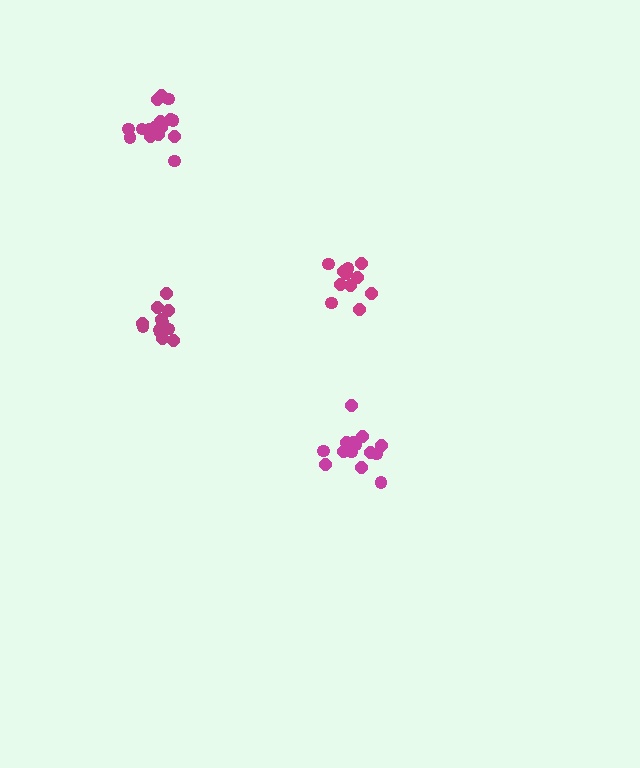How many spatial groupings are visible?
There are 4 spatial groupings.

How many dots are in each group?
Group 1: 11 dots, Group 2: 16 dots, Group 3: 14 dots, Group 4: 12 dots (53 total).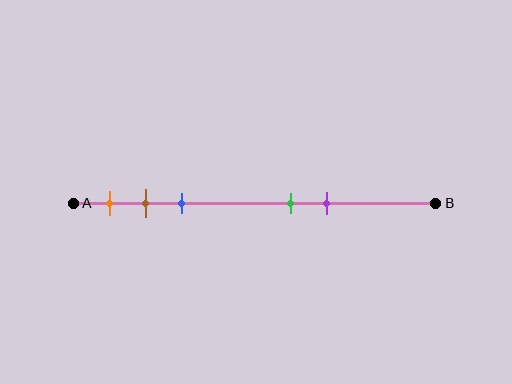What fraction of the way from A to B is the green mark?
The green mark is approximately 60% (0.6) of the way from A to B.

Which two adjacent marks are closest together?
The brown and blue marks are the closest adjacent pair.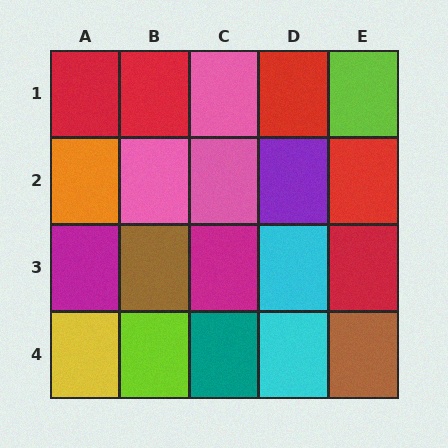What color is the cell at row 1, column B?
Red.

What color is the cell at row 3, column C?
Magenta.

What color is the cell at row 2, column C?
Pink.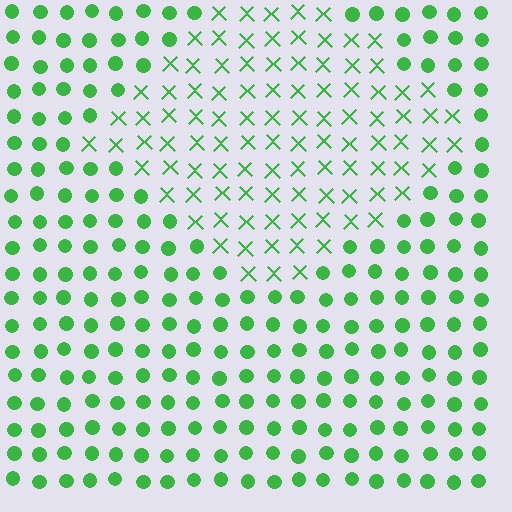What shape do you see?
I see a diamond.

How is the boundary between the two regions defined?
The boundary is defined by a change in element shape: X marks inside vs. circles outside. All elements share the same color and spacing.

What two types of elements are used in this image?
The image uses X marks inside the diamond region and circles outside it.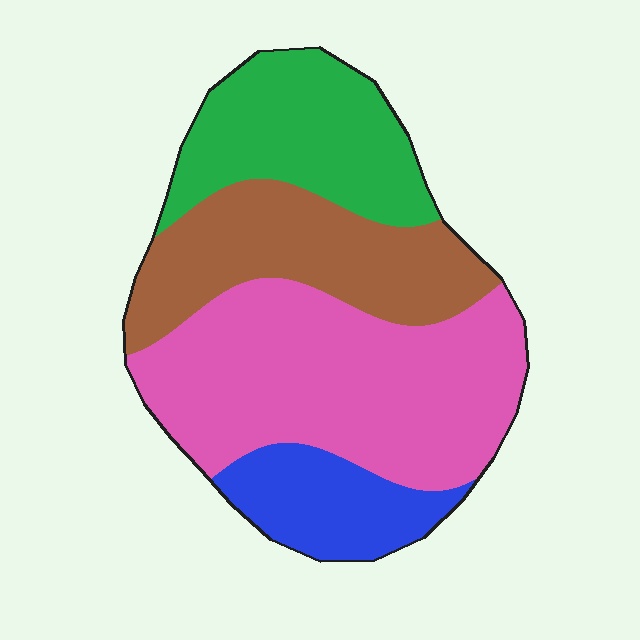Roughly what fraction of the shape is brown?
Brown covers 24% of the shape.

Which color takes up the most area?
Pink, at roughly 40%.